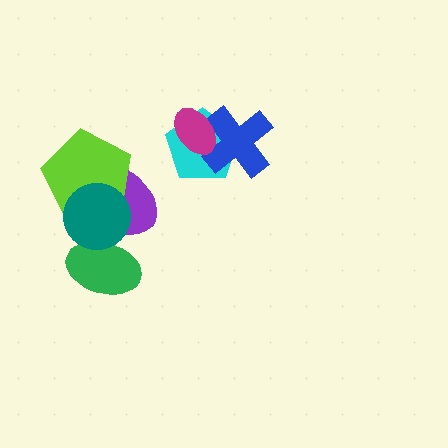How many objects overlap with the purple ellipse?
3 objects overlap with the purple ellipse.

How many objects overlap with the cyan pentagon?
2 objects overlap with the cyan pentagon.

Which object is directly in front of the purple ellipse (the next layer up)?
The lime pentagon is directly in front of the purple ellipse.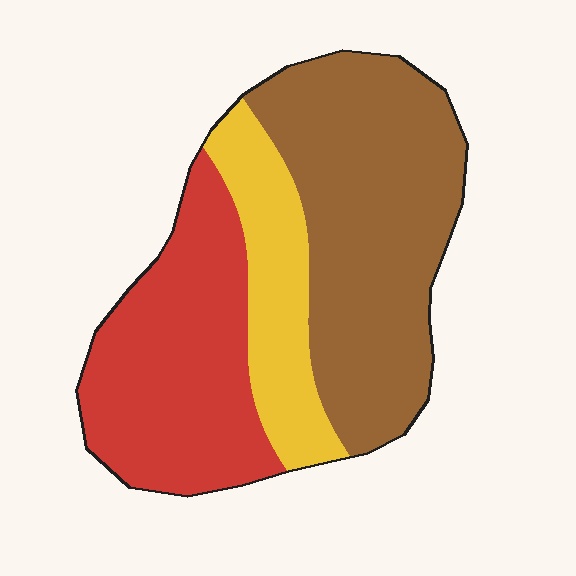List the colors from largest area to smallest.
From largest to smallest: brown, red, yellow.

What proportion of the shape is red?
Red covers around 35% of the shape.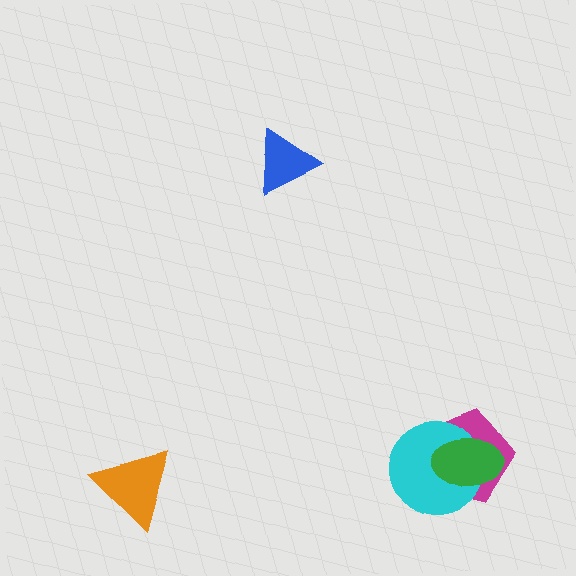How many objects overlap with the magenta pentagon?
2 objects overlap with the magenta pentagon.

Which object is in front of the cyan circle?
The green ellipse is in front of the cyan circle.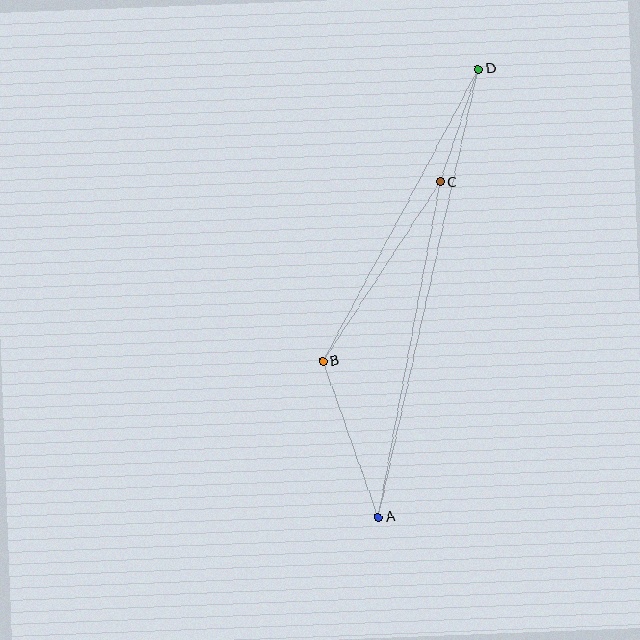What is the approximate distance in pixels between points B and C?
The distance between B and C is approximately 214 pixels.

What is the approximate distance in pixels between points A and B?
The distance between A and B is approximately 166 pixels.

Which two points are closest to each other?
Points C and D are closest to each other.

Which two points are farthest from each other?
Points A and D are farthest from each other.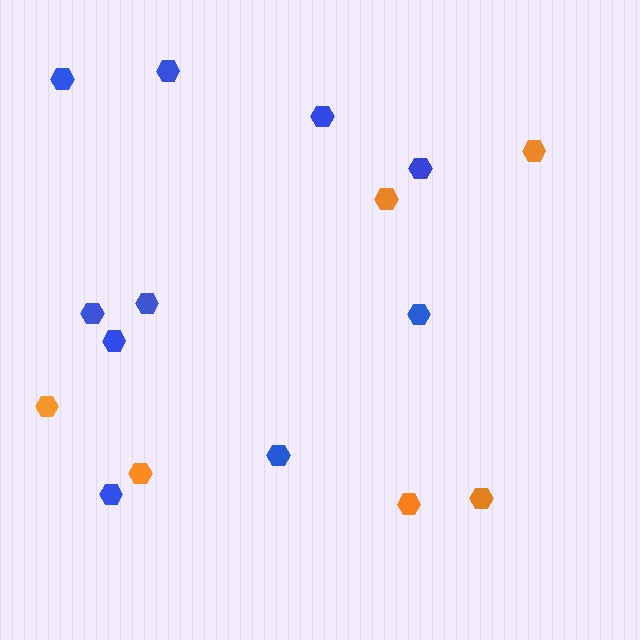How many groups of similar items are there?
There are 2 groups: one group of blue hexagons (10) and one group of orange hexagons (6).